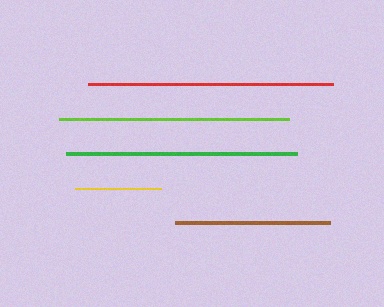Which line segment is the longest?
The red line is the longest at approximately 245 pixels.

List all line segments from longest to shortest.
From longest to shortest: red, green, lime, brown, yellow.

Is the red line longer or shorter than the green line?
The red line is longer than the green line.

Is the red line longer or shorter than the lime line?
The red line is longer than the lime line.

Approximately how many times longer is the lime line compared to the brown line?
The lime line is approximately 1.5 times the length of the brown line.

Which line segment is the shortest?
The yellow line is the shortest at approximately 87 pixels.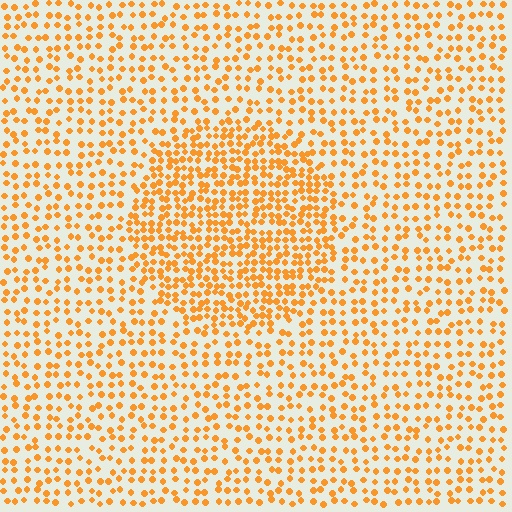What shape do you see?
I see a circle.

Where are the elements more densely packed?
The elements are more densely packed inside the circle boundary.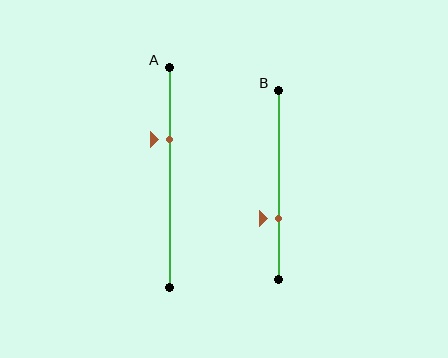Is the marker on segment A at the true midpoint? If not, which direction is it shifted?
No, the marker on segment A is shifted upward by about 17% of the segment length.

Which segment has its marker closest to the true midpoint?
Segment A has its marker closest to the true midpoint.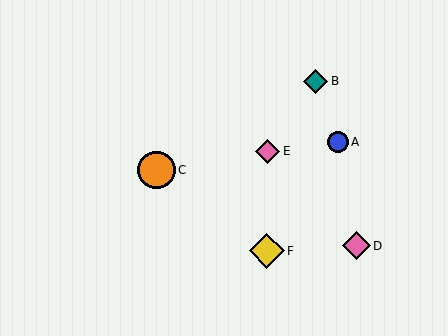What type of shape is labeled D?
Shape D is a pink diamond.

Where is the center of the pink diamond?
The center of the pink diamond is at (356, 246).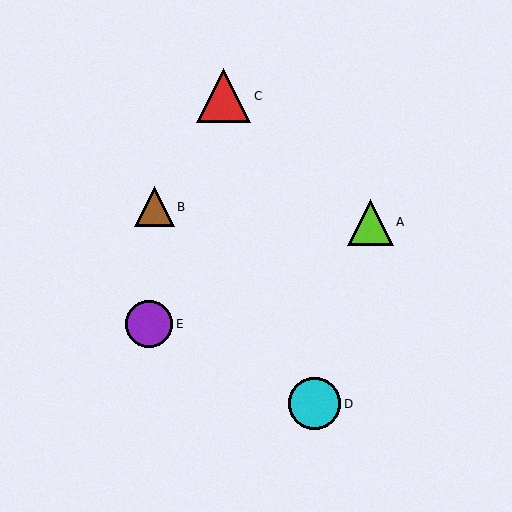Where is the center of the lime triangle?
The center of the lime triangle is at (371, 222).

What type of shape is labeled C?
Shape C is a red triangle.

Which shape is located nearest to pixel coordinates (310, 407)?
The cyan circle (labeled D) at (315, 404) is nearest to that location.